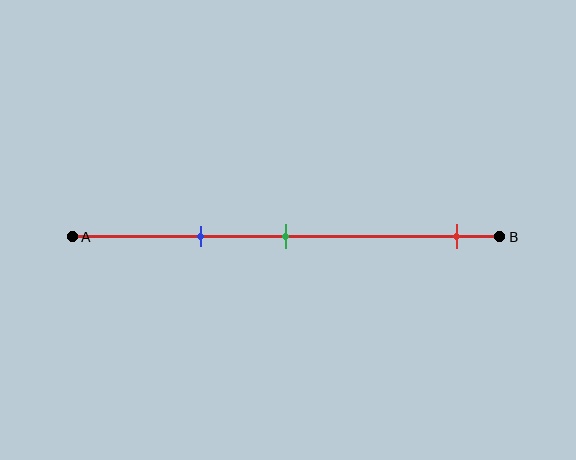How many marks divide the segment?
There are 3 marks dividing the segment.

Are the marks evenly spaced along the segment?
No, the marks are not evenly spaced.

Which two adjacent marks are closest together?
The blue and green marks are the closest adjacent pair.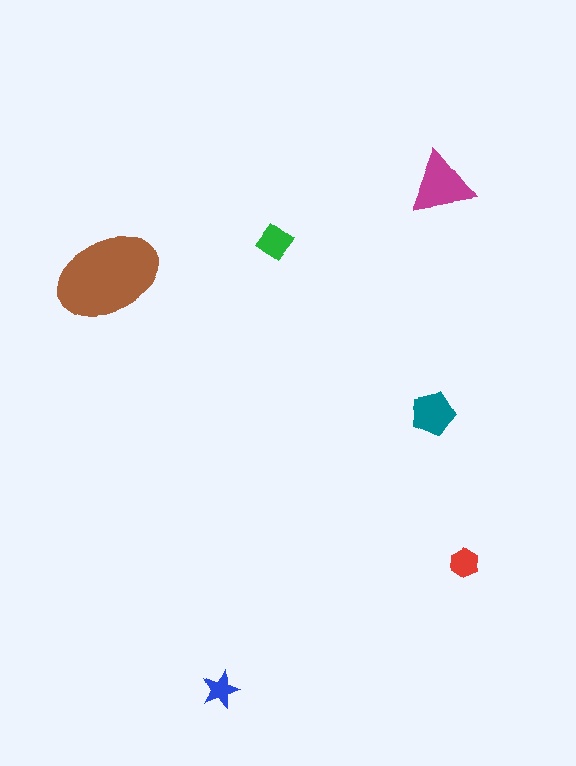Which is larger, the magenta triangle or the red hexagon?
The magenta triangle.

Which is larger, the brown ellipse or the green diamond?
The brown ellipse.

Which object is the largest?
The brown ellipse.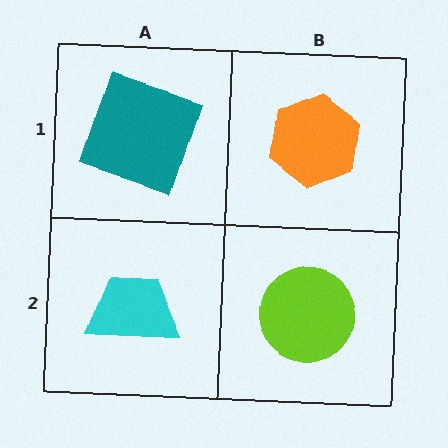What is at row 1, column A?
A teal square.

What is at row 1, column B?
An orange hexagon.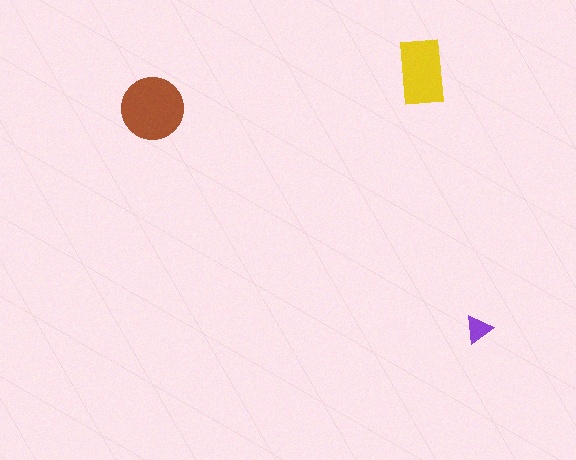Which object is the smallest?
The purple triangle.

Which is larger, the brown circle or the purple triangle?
The brown circle.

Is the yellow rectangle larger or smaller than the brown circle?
Smaller.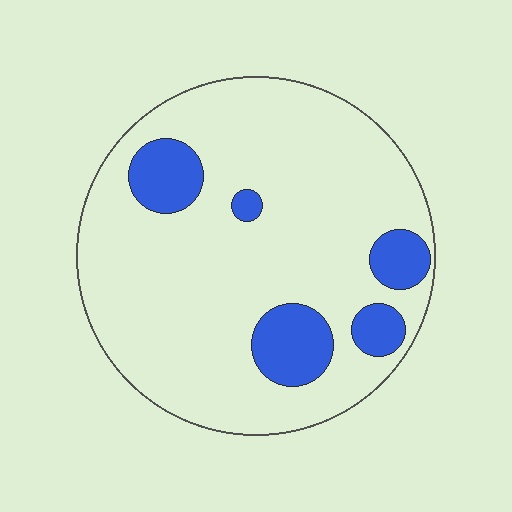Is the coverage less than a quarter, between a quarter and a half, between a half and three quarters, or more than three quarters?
Less than a quarter.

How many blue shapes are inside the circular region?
5.